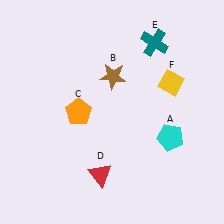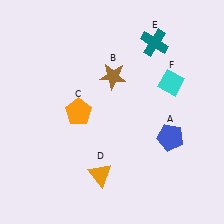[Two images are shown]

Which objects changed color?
A changed from cyan to blue. D changed from red to orange. F changed from yellow to cyan.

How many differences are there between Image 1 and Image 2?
There are 3 differences between the two images.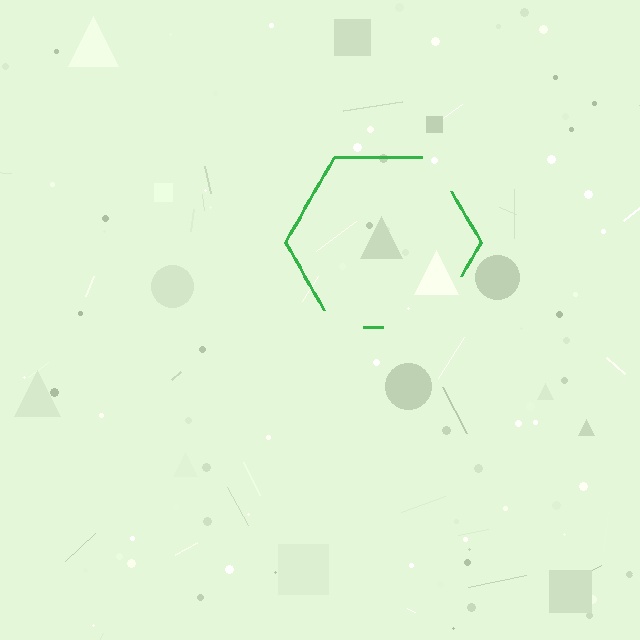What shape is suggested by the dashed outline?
The dashed outline suggests a hexagon.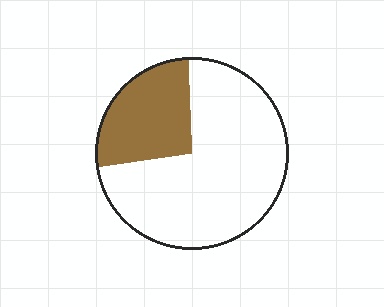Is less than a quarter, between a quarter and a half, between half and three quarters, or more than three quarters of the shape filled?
Between a quarter and a half.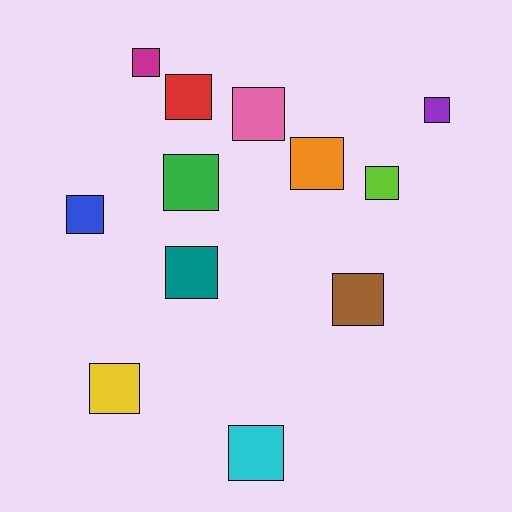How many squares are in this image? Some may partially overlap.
There are 12 squares.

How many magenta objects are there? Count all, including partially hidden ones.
There is 1 magenta object.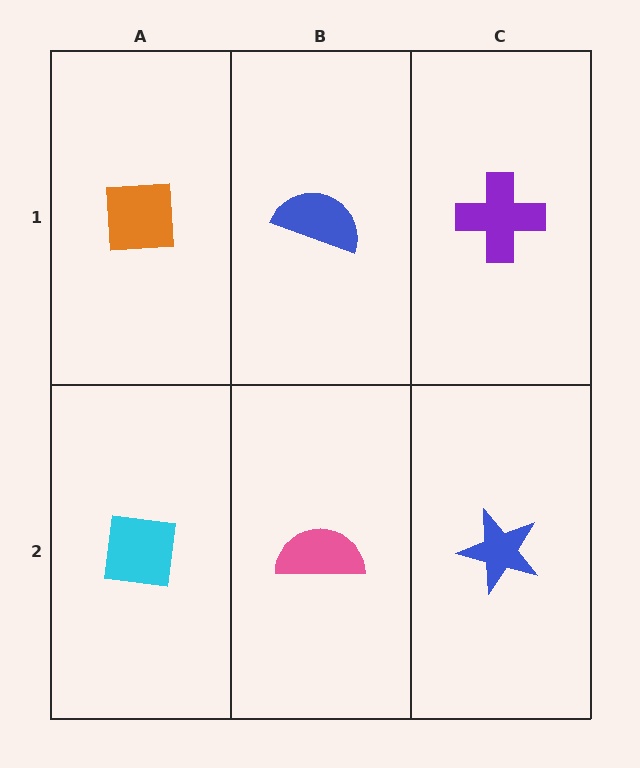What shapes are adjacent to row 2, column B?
A blue semicircle (row 1, column B), a cyan square (row 2, column A), a blue star (row 2, column C).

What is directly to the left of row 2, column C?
A pink semicircle.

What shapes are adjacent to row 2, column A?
An orange square (row 1, column A), a pink semicircle (row 2, column B).